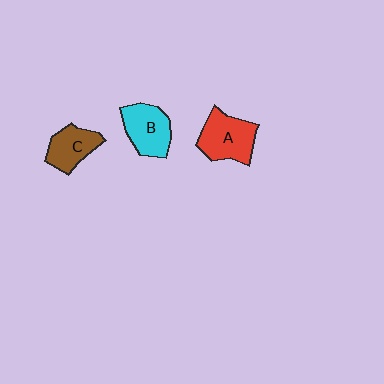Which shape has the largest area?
Shape A (red).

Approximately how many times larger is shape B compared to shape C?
Approximately 1.2 times.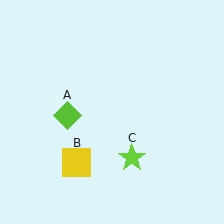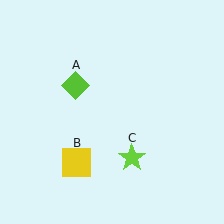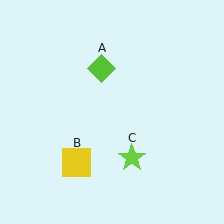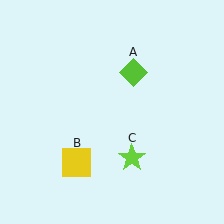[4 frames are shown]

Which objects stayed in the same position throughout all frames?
Yellow square (object B) and lime star (object C) remained stationary.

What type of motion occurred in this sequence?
The lime diamond (object A) rotated clockwise around the center of the scene.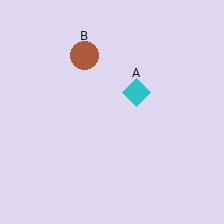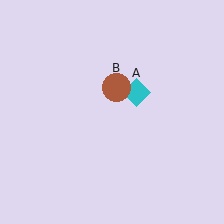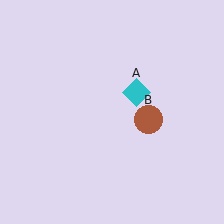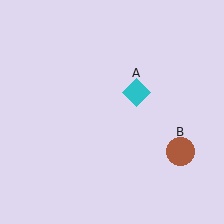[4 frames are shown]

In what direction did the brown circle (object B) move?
The brown circle (object B) moved down and to the right.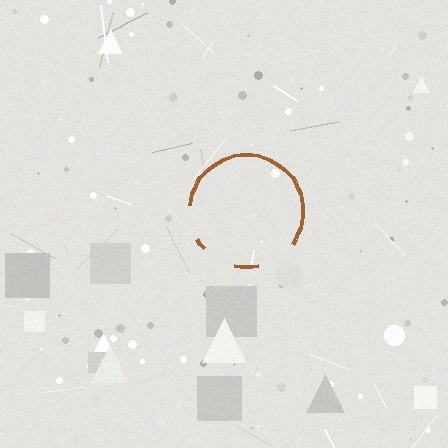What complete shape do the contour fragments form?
The contour fragments form a circle.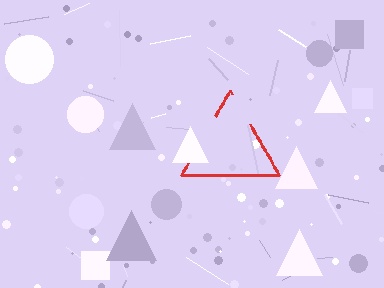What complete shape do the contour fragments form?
The contour fragments form a triangle.